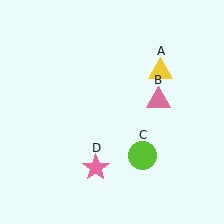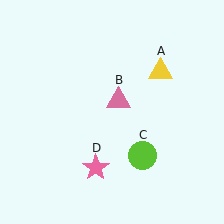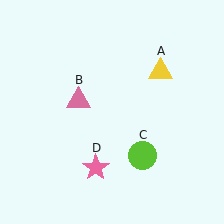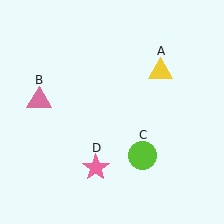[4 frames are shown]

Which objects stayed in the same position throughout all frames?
Yellow triangle (object A) and lime circle (object C) and pink star (object D) remained stationary.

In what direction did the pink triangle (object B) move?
The pink triangle (object B) moved left.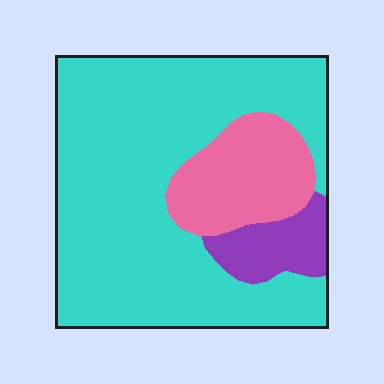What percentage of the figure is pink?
Pink covers around 20% of the figure.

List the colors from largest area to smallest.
From largest to smallest: cyan, pink, purple.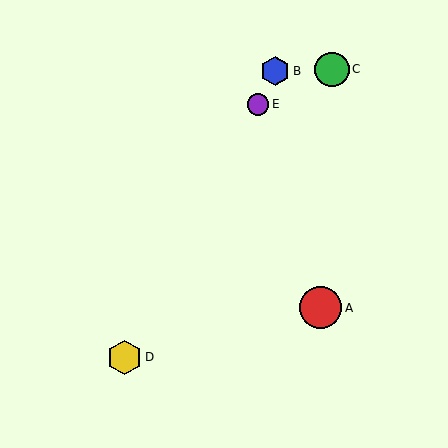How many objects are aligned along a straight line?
3 objects (B, D, E) are aligned along a straight line.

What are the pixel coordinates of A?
Object A is at (321, 308).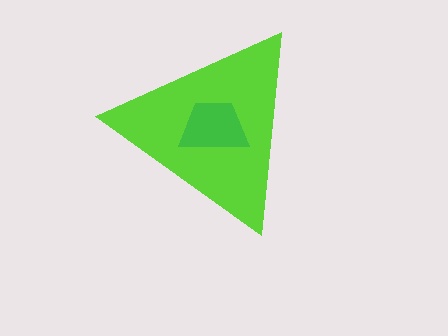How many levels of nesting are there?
2.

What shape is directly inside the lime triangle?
The green trapezoid.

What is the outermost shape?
The lime triangle.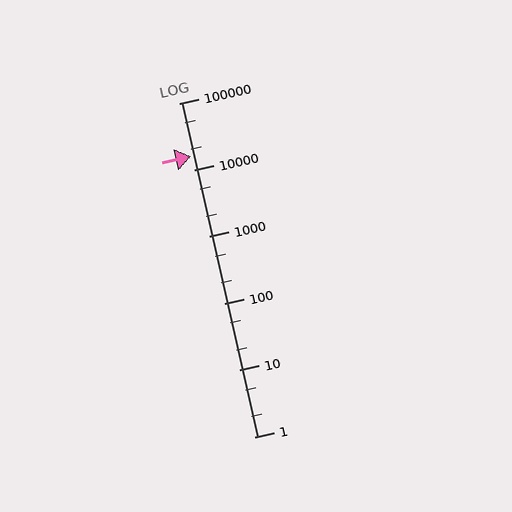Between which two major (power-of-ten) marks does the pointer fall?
The pointer is between 10000 and 100000.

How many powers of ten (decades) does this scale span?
The scale spans 5 decades, from 1 to 100000.